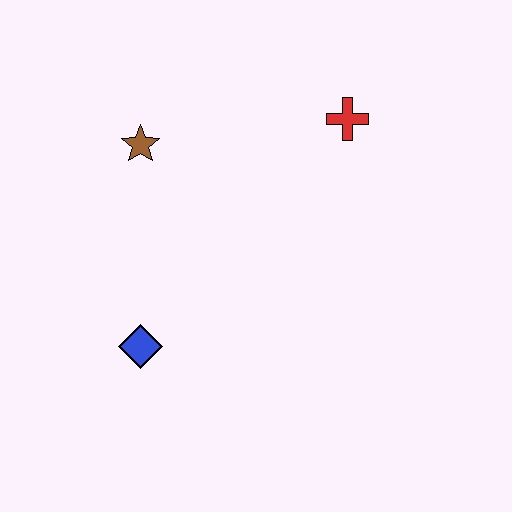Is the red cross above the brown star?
Yes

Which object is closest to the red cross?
The brown star is closest to the red cross.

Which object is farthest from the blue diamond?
The red cross is farthest from the blue diamond.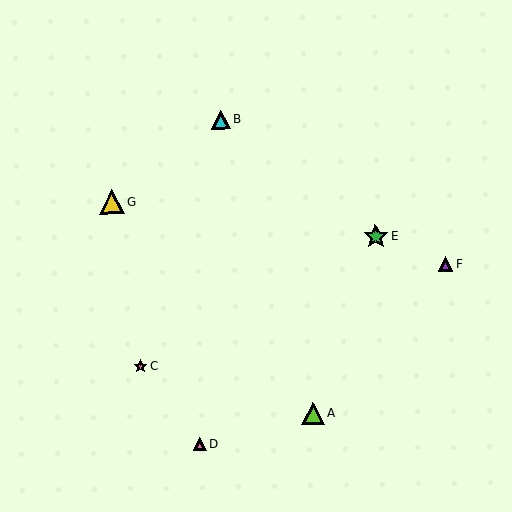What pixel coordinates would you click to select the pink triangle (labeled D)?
Click at (200, 444) to select the pink triangle D.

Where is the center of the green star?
The center of the green star is at (376, 236).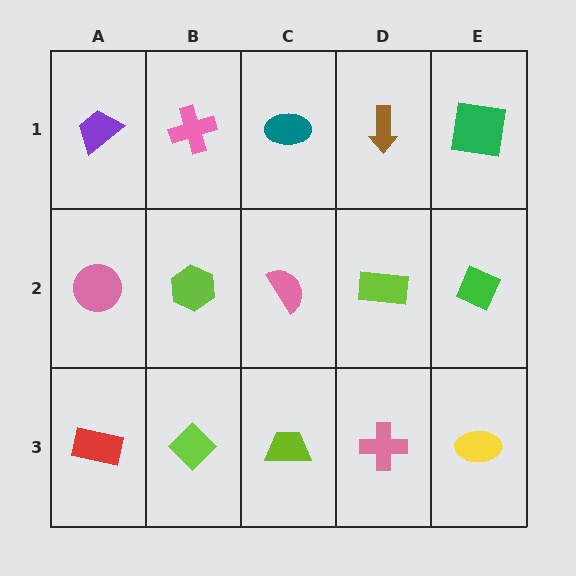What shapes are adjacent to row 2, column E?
A green square (row 1, column E), a yellow ellipse (row 3, column E), a lime rectangle (row 2, column D).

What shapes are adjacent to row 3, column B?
A lime hexagon (row 2, column B), a red rectangle (row 3, column A), a lime trapezoid (row 3, column C).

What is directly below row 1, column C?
A pink semicircle.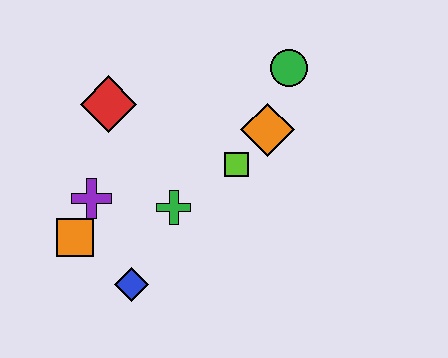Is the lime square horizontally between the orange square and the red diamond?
No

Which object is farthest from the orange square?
The green circle is farthest from the orange square.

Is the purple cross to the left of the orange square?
No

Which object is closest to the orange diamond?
The lime square is closest to the orange diamond.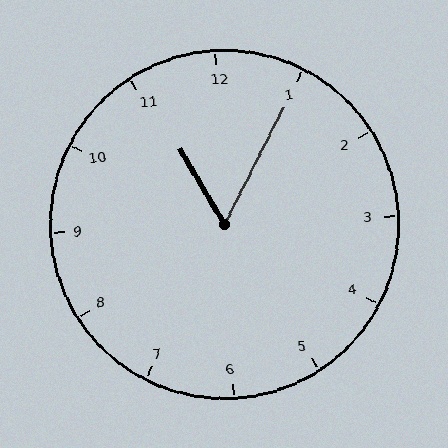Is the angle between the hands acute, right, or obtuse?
It is acute.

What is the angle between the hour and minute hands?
Approximately 58 degrees.